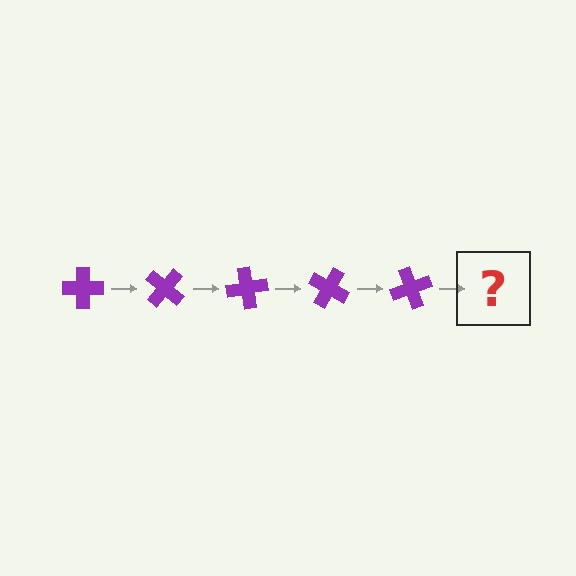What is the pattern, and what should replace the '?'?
The pattern is that the cross rotates 40 degrees each step. The '?' should be a purple cross rotated 200 degrees.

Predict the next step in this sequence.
The next step is a purple cross rotated 200 degrees.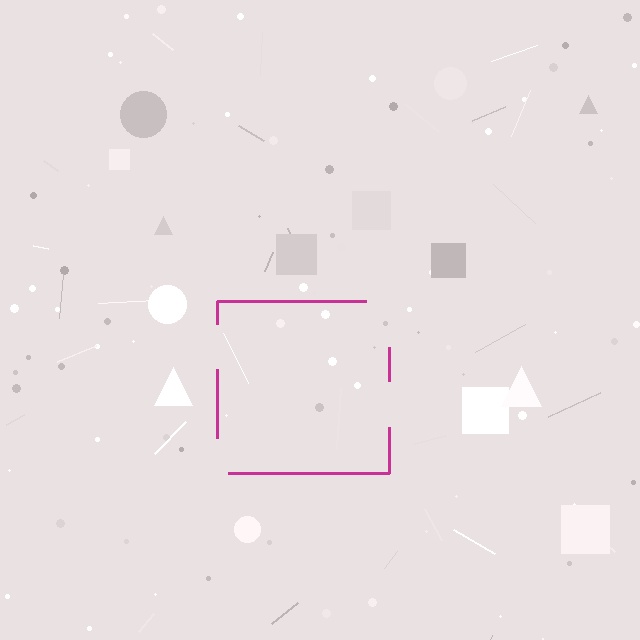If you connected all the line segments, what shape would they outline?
They would outline a square.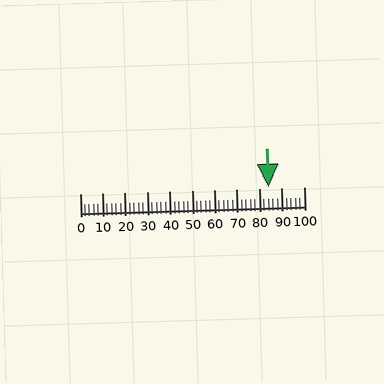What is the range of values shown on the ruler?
The ruler shows values from 0 to 100.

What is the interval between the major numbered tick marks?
The major tick marks are spaced 10 units apart.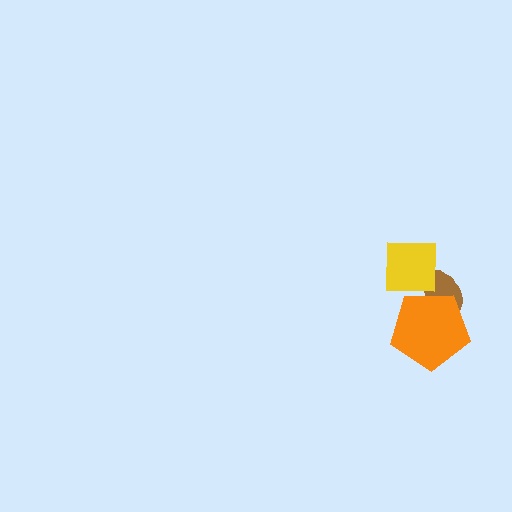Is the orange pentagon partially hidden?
Yes, it is partially covered by another shape.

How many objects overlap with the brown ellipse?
2 objects overlap with the brown ellipse.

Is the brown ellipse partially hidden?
Yes, it is partially covered by another shape.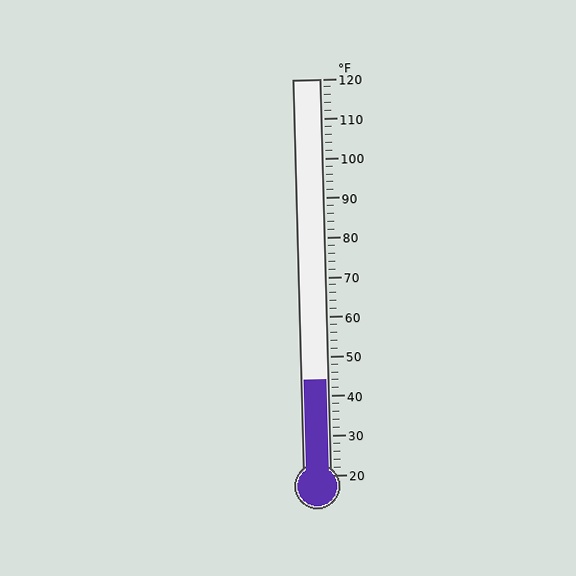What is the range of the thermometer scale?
The thermometer scale ranges from 20°F to 120°F.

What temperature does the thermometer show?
The thermometer shows approximately 44°F.